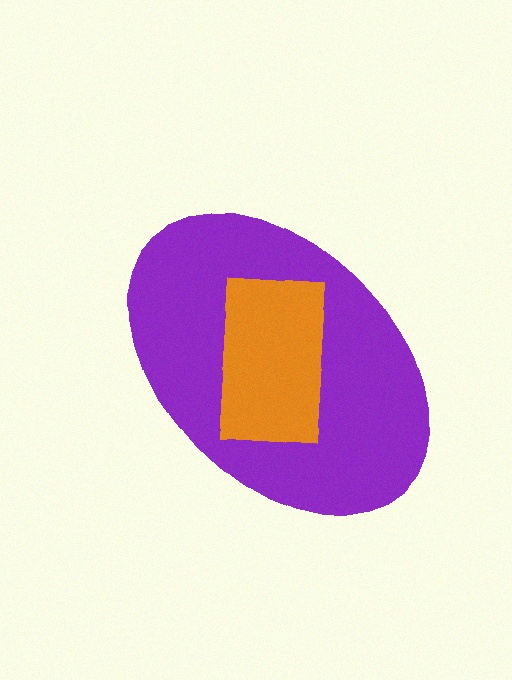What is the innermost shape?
The orange rectangle.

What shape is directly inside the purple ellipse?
The orange rectangle.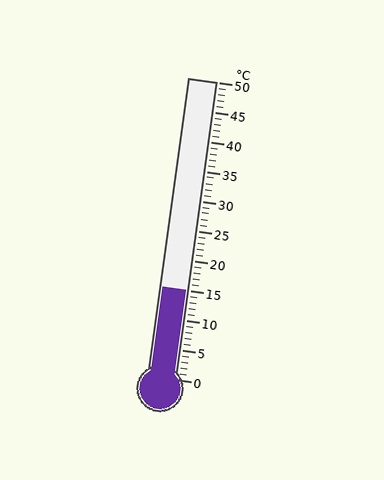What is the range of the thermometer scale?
The thermometer scale ranges from 0°C to 50°C.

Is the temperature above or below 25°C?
The temperature is below 25°C.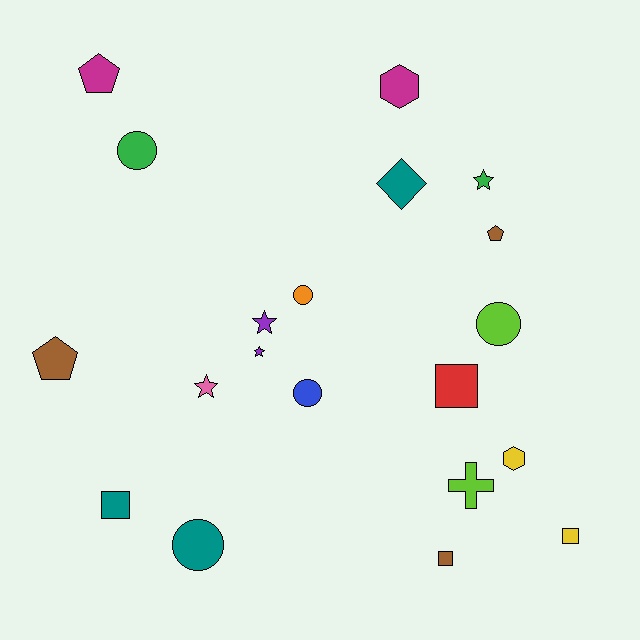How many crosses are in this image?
There is 1 cross.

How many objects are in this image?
There are 20 objects.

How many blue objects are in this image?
There is 1 blue object.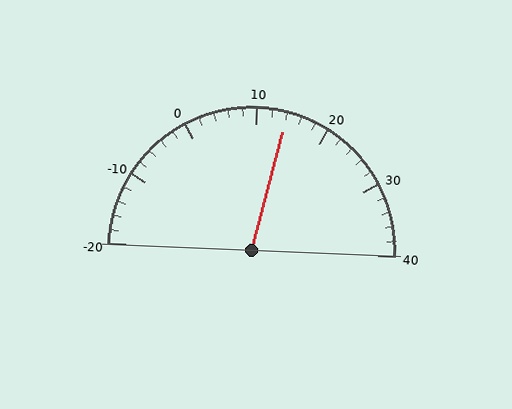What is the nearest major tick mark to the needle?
The nearest major tick mark is 10.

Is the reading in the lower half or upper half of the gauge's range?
The reading is in the upper half of the range (-20 to 40).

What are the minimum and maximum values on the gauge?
The gauge ranges from -20 to 40.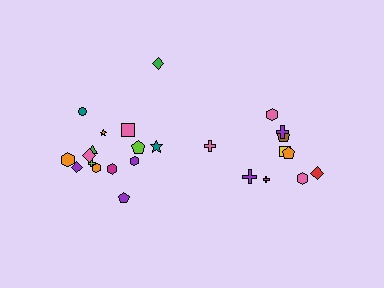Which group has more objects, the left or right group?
The left group.